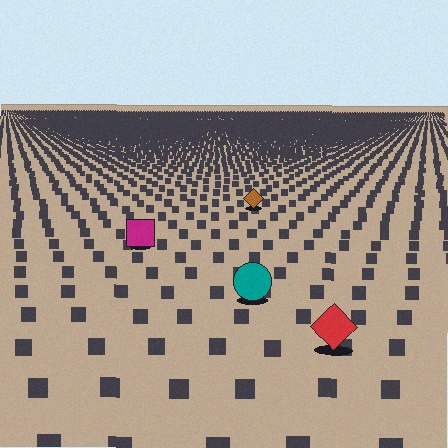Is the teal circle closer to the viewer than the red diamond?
No. The red diamond is closer — you can tell from the texture gradient: the ground texture is coarser near it.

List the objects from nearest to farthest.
From nearest to farthest: the red diamond, the teal circle, the magenta square, the brown diamond.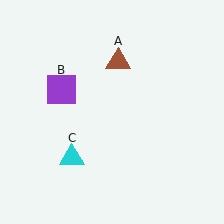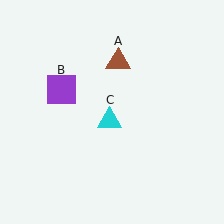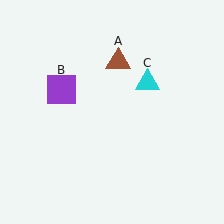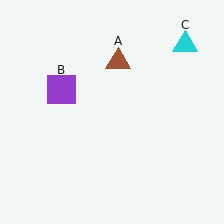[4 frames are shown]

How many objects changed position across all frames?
1 object changed position: cyan triangle (object C).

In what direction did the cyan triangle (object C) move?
The cyan triangle (object C) moved up and to the right.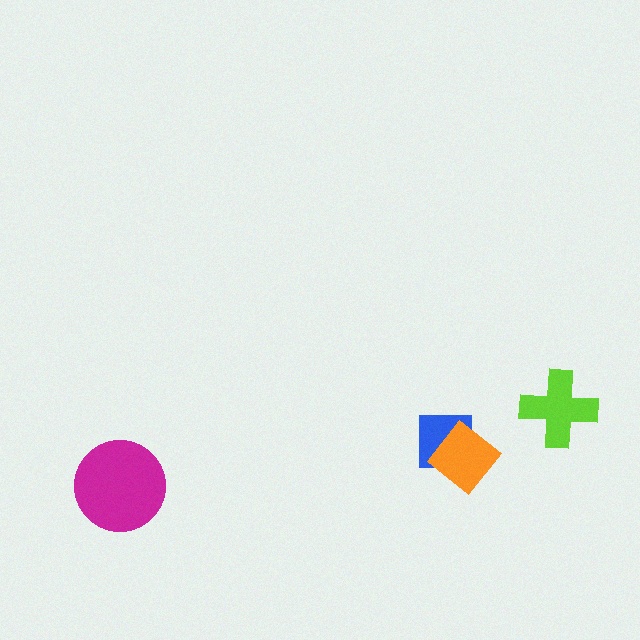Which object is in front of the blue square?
The orange diamond is in front of the blue square.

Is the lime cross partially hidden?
No, no other shape covers it.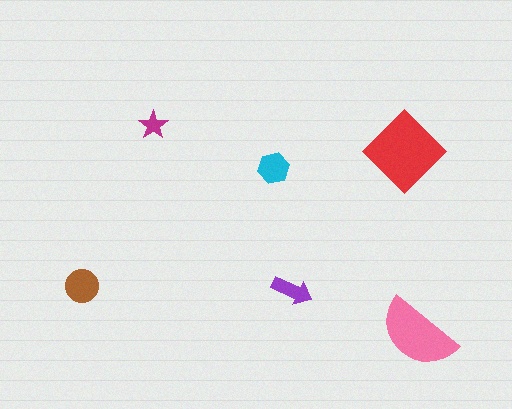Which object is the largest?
The red diamond.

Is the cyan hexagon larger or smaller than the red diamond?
Smaller.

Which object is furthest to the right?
The pink semicircle is rightmost.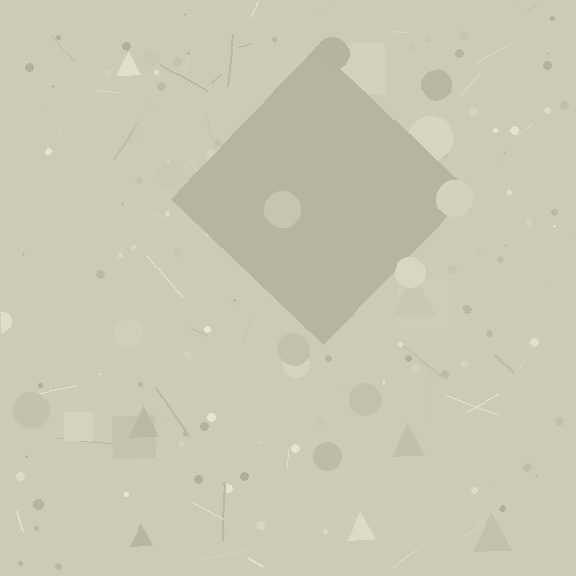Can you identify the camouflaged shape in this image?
The camouflaged shape is a diamond.